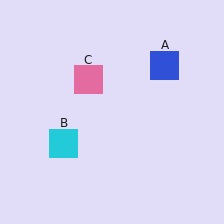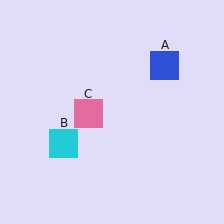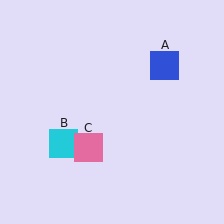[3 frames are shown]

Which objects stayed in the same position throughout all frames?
Blue square (object A) and cyan square (object B) remained stationary.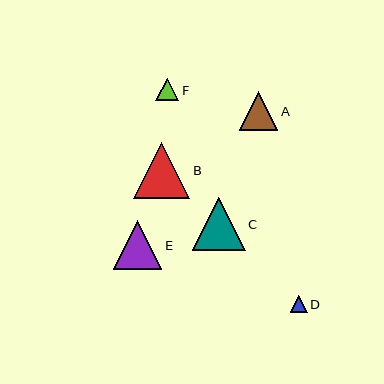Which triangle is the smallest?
Triangle D is the smallest with a size of approximately 17 pixels.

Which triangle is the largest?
Triangle B is the largest with a size of approximately 57 pixels.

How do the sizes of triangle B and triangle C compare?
Triangle B and triangle C are approximately the same size.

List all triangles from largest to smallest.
From largest to smallest: B, C, E, A, F, D.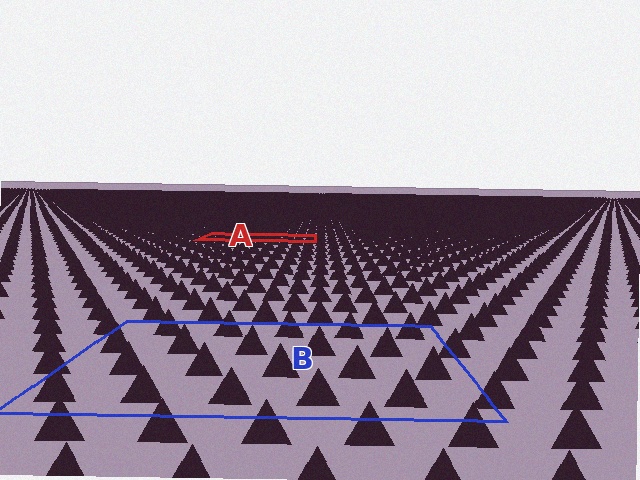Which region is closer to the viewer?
Region B is closer. The texture elements there are larger and more spread out.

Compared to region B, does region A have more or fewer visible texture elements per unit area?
Region A has more texture elements per unit area — they are packed more densely because it is farther away.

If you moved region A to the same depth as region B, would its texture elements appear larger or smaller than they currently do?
They would appear larger. At a closer depth, the same texture elements are projected at a bigger on-screen size.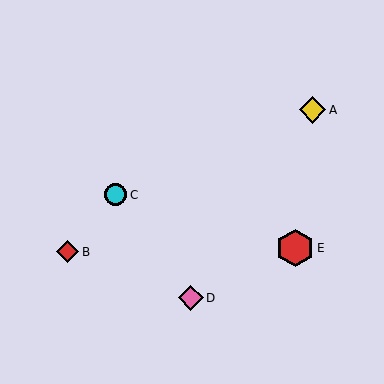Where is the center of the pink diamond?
The center of the pink diamond is at (191, 298).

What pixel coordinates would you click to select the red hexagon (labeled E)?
Click at (295, 248) to select the red hexagon E.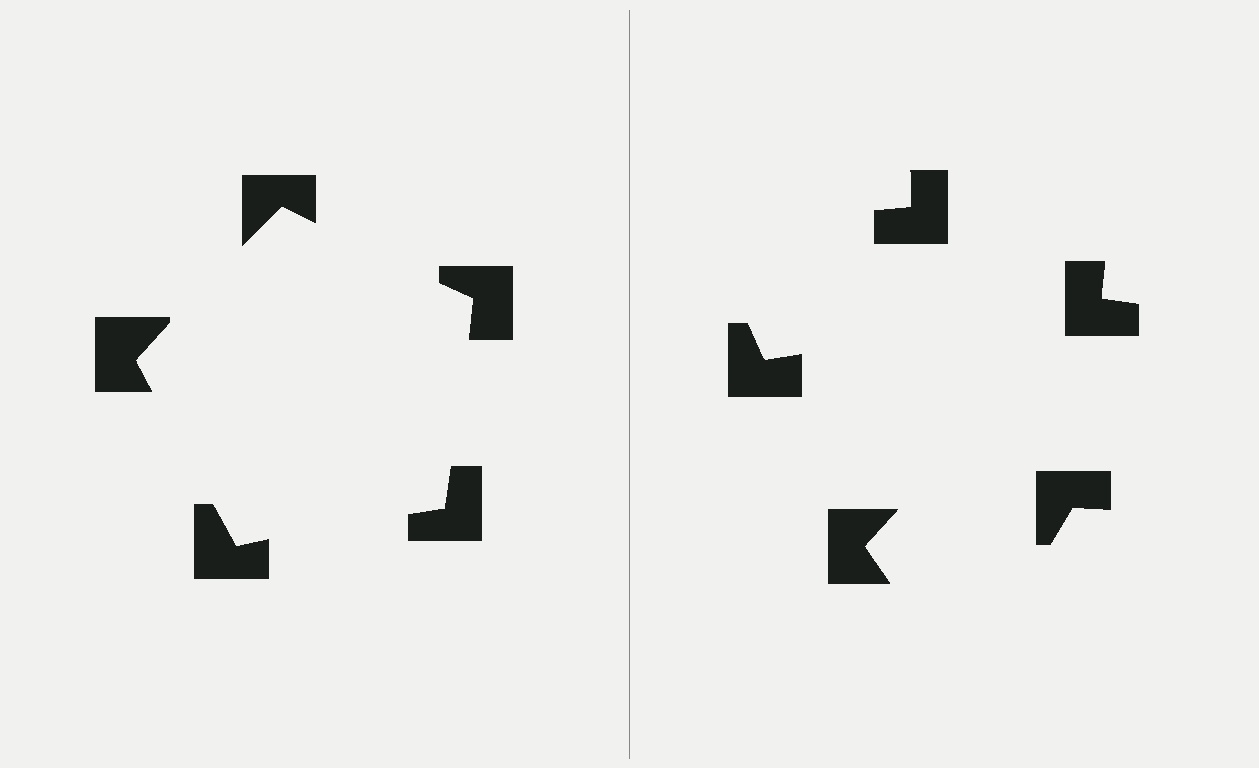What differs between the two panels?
The notched squares are positioned identically on both sides; only the wedge orientations differ. On the left they align to a pentagon; on the right they are misaligned.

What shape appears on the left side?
An illusory pentagon.